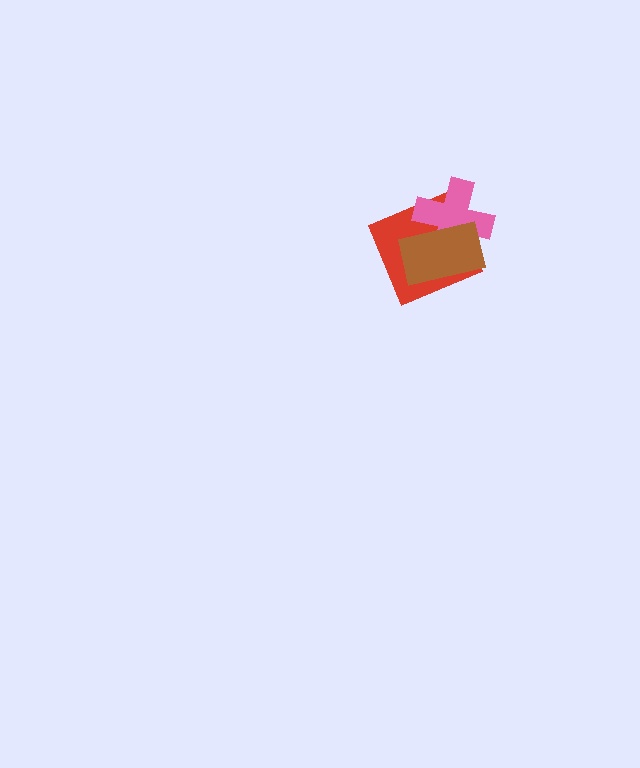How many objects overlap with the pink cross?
2 objects overlap with the pink cross.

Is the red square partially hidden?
Yes, it is partially covered by another shape.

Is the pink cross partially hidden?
Yes, it is partially covered by another shape.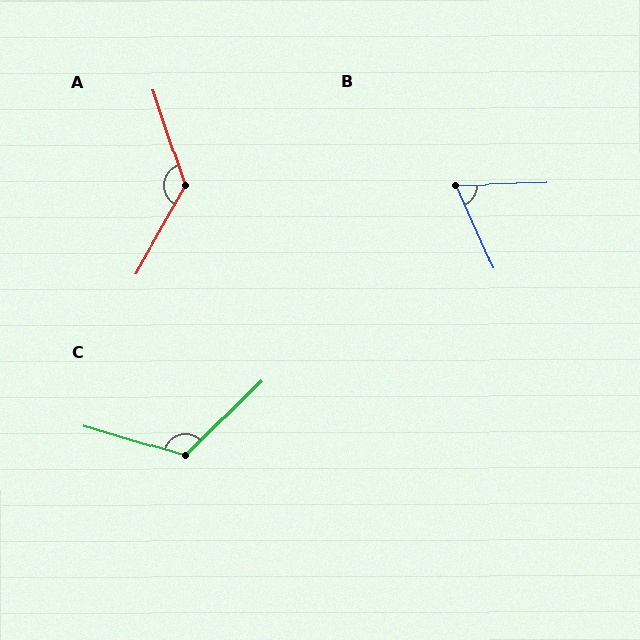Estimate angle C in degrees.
Approximately 119 degrees.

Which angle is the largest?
A, at approximately 132 degrees.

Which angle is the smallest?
B, at approximately 67 degrees.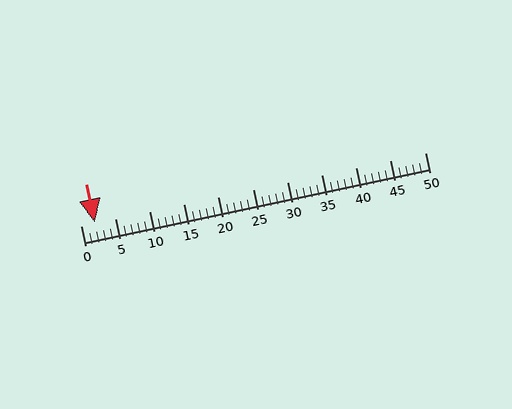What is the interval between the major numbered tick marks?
The major tick marks are spaced 5 units apart.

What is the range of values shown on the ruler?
The ruler shows values from 0 to 50.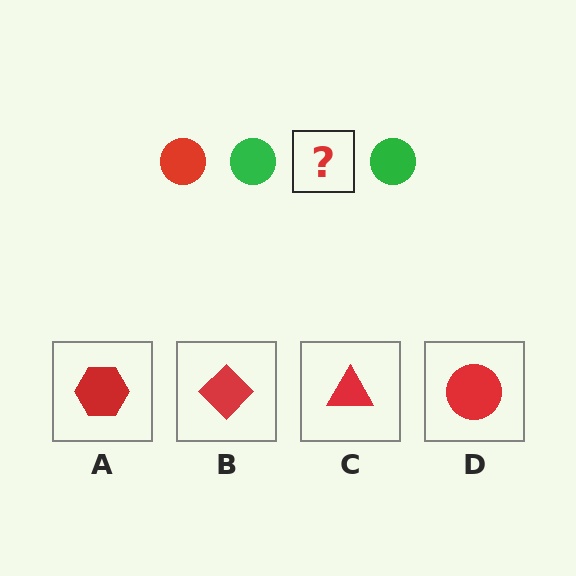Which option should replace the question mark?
Option D.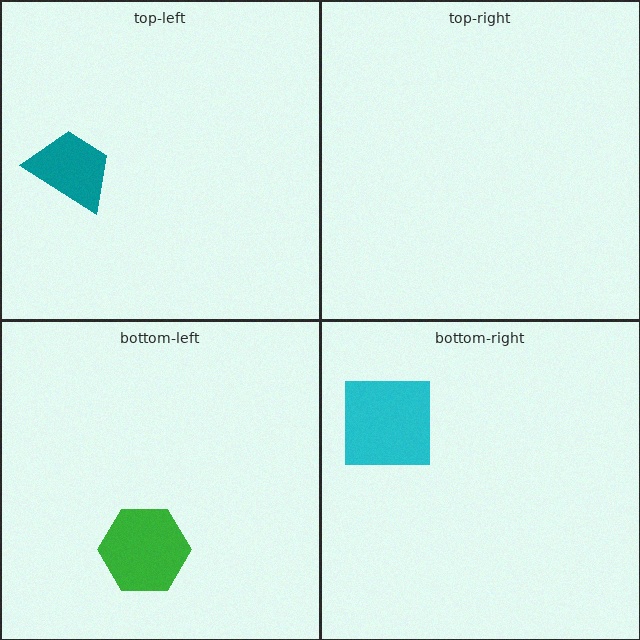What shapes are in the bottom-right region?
The cyan square.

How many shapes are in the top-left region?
1.